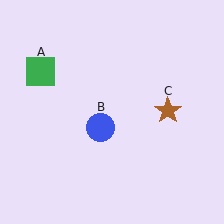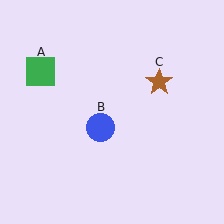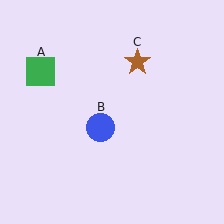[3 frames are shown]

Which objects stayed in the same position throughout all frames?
Green square (object A) and blue circle (object B) remained stationary.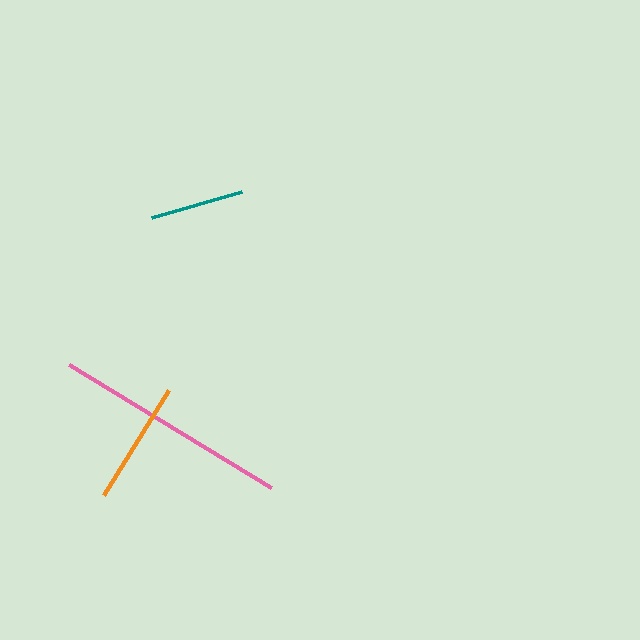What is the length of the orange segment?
The orange segment is approximately 124 pixels long.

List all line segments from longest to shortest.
From longest to shortest: pink, orange, teal.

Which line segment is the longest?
The pink line is the longest at approximately 237 pixels.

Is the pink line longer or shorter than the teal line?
The pink line is longer than the teal line.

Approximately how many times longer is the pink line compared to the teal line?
The pink line is approximately 2.5 times the length of the teal line.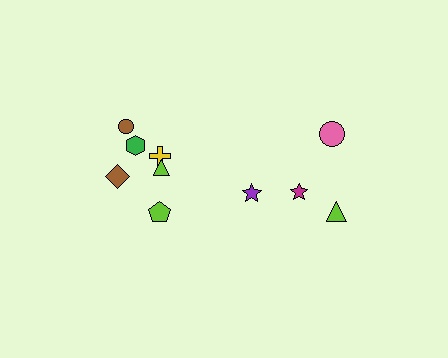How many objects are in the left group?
There are 6 objects.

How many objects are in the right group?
There are 4 objects.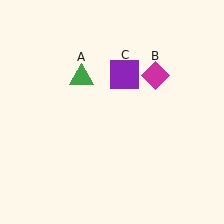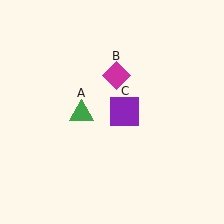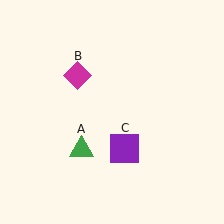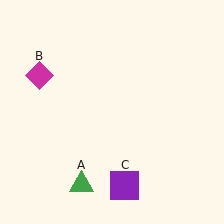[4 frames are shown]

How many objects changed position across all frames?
3 objects changed position: green triangle (object A), magenta diamond (object B), purple square (object C).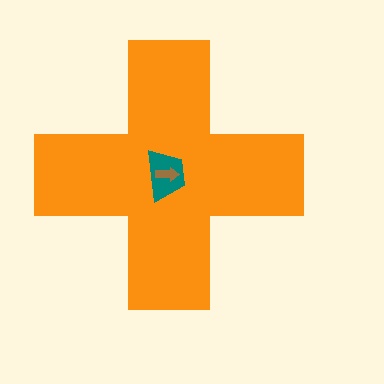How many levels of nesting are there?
3.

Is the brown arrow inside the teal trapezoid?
Yes.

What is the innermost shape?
The brown arrow.